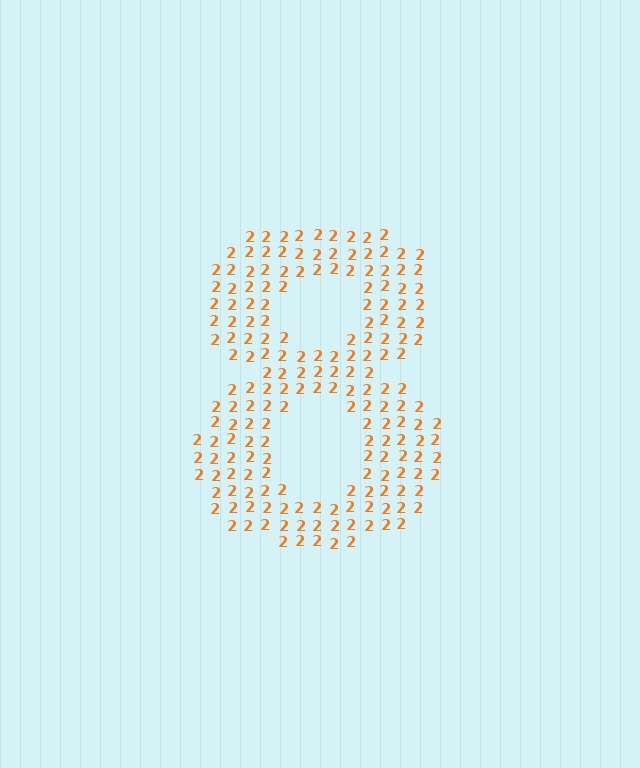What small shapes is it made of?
It is made of small digit 2's.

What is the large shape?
The large shape is the digit 8.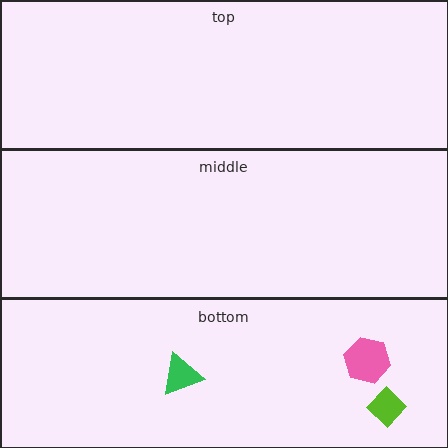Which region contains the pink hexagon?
The bottom region.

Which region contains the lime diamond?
The bottom region.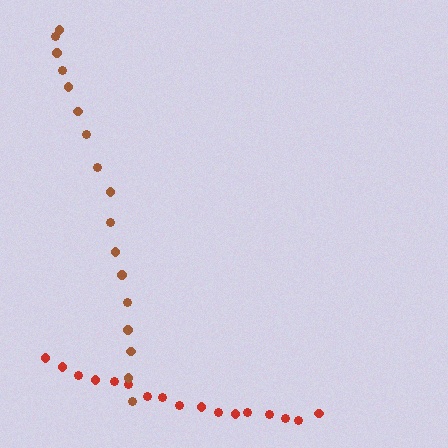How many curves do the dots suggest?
There are 2 distinct paths.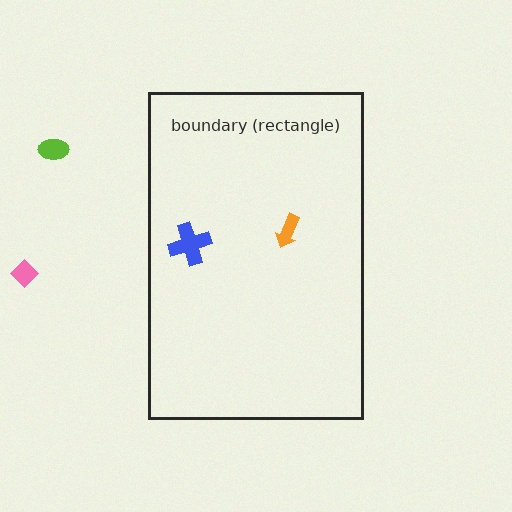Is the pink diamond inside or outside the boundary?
Outside.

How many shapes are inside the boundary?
2 inside, 2 outside.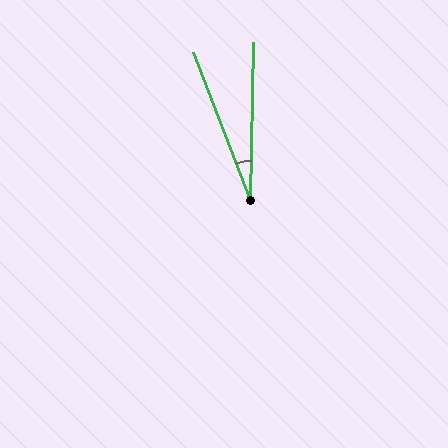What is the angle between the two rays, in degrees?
Approximately 22 degrees.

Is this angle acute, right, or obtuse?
It is acute.